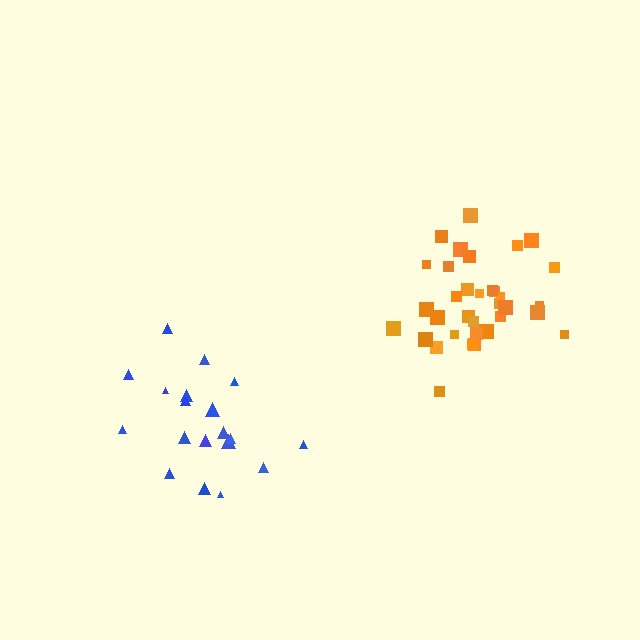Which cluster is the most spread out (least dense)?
Blue.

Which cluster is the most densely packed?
Orange.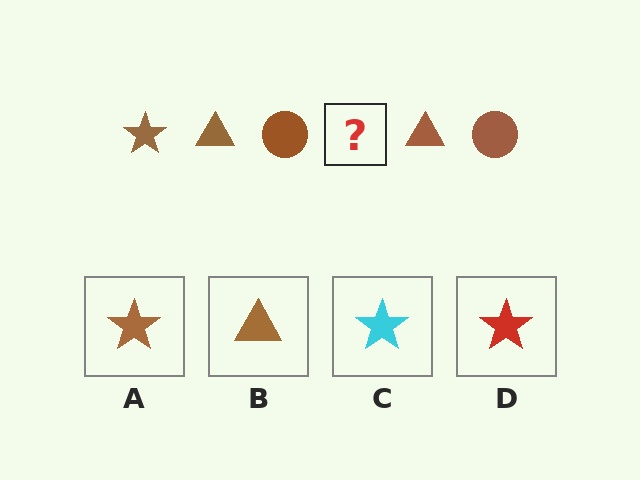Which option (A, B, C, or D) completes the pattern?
A.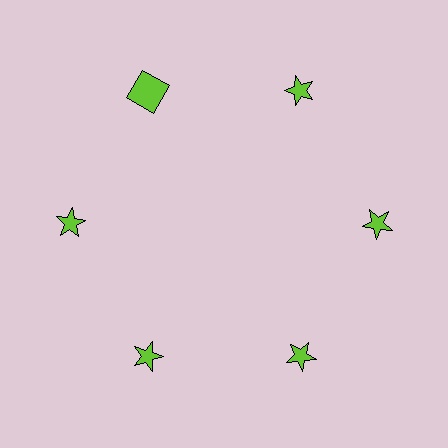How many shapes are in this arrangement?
There are 6 shapes arranged in a ring pattern.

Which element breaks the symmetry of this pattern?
The lime square at roughly the 11 o'clock position breaks the symmetry. All other shapes are lime stars.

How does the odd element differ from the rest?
It has a different shape: square instead of star.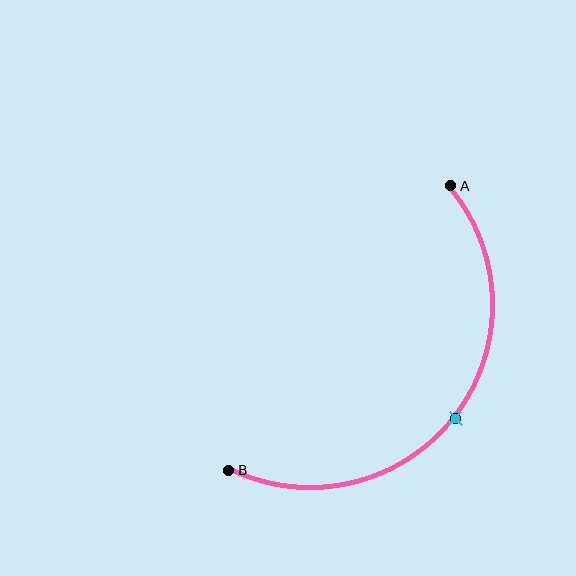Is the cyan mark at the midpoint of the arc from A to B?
Yes. The cyan mark lies on the arc at equal arc-length from both A and B — it is the arc midpoint.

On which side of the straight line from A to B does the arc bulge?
The arc bulges below and to the right of the straight line connecting A and B.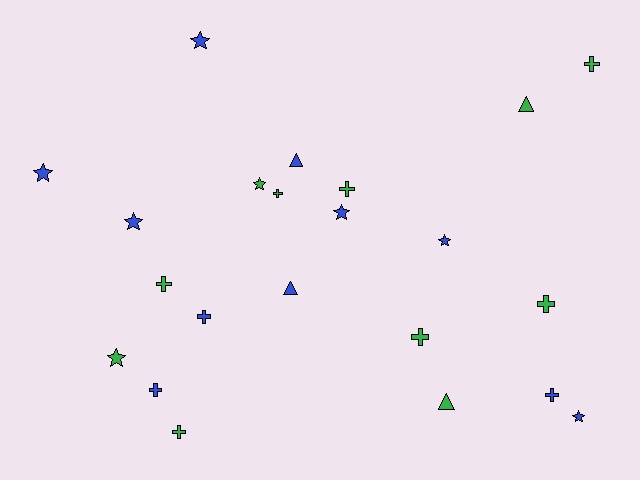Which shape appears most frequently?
Cross, with 10 objects.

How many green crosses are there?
There are 7 green crosses.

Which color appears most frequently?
Blue, with 11 objects.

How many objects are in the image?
There are 22 objects.